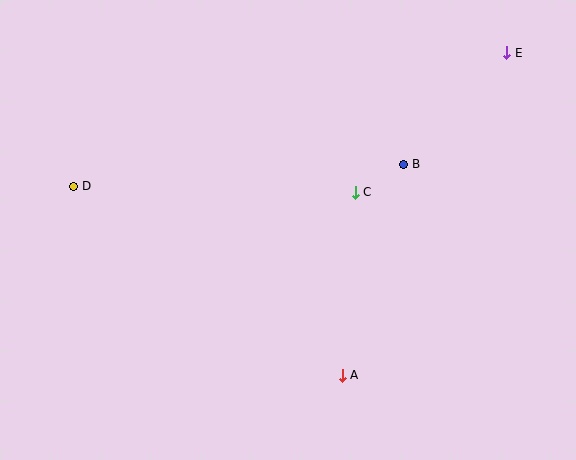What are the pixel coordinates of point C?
Point C is at (355, 192).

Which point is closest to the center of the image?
Point C at (355, 192) is closest to the center.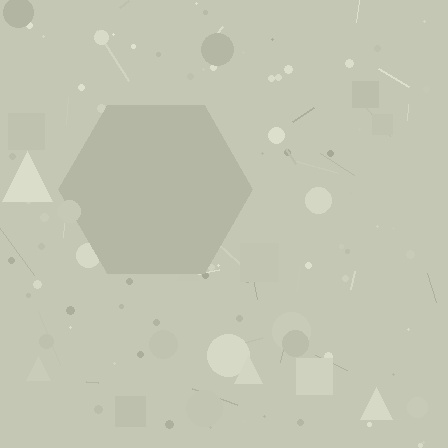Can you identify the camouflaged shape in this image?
The camouflaged shape is a hexagon.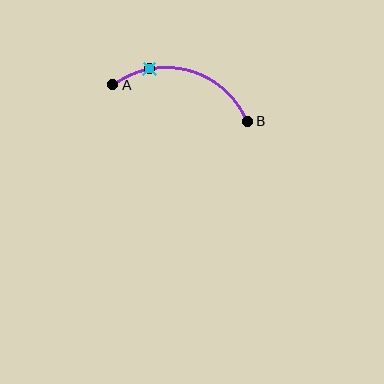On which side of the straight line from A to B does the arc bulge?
The arc bulges above the straight line connecting A and B.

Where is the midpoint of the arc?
The arc midpoint is the point on the curve farthest from the straight line joining A and B. It sits above that line.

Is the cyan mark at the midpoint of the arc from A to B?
No. The cyan mark lies on the arc but is closer to endpoint A. The arc midpoint would be at the point on the curve equidistant along the arc from both A and B.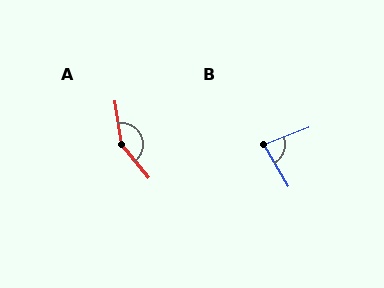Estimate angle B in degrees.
Approximately 81 degrees.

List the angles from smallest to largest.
B (81°), A (149°).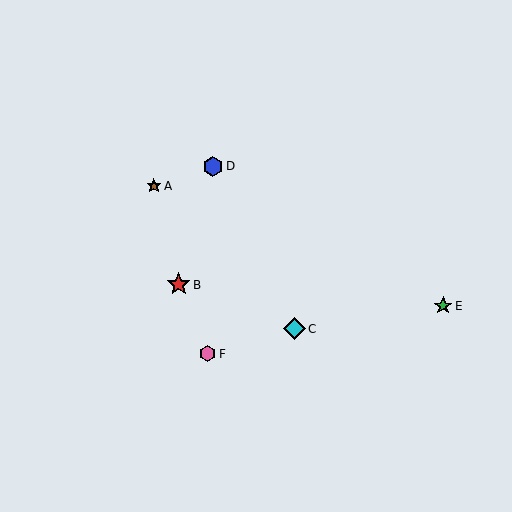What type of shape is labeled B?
Shape B is a red star.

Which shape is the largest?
The red star (labeled B) is the largest.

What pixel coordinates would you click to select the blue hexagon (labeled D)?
Click at (213, 166) to select the blue hexagon D.